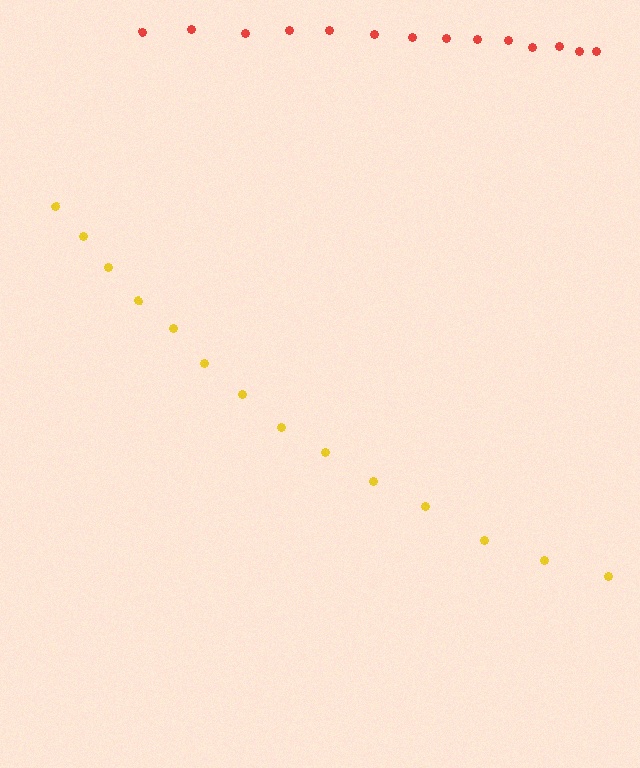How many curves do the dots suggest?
There are 2 distinct paths.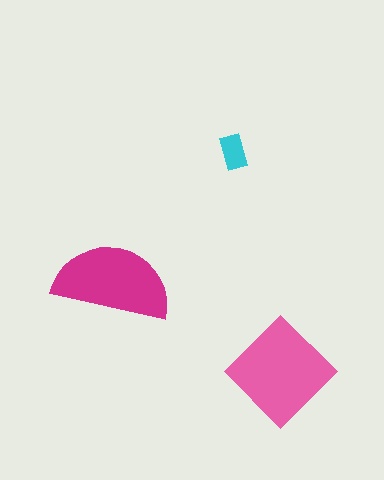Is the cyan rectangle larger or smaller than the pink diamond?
Smaller.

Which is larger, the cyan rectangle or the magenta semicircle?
The magenta semicircle.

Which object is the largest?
The pink diamond.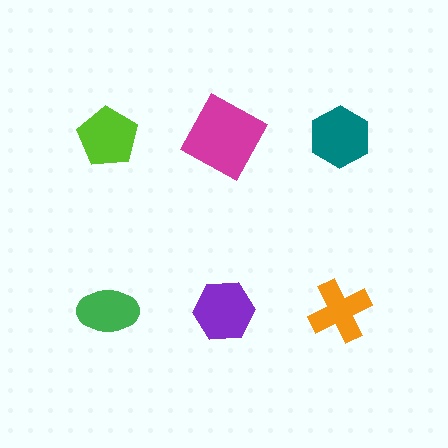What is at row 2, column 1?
A green ellipse.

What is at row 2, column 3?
An orange cross.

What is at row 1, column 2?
A magenta square.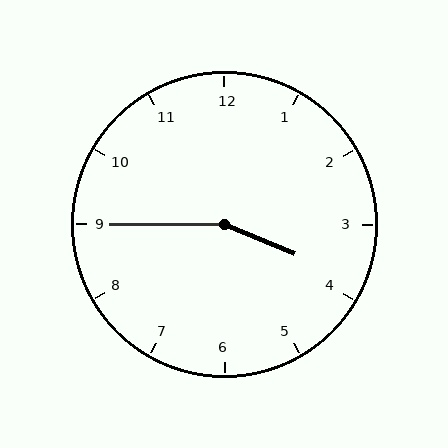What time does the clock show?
3:45.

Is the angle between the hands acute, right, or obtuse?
It is obtuse.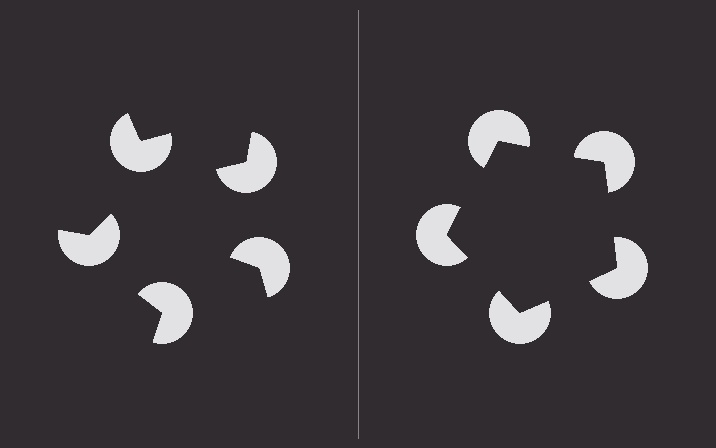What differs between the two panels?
The pac-man discs are positioned identically on both sides; only the wedge orientations differ. On the right they align to a pentagon; on the left they are misaligned.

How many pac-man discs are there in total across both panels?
10 — 5 on each side.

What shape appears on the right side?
An illusory pentagon.